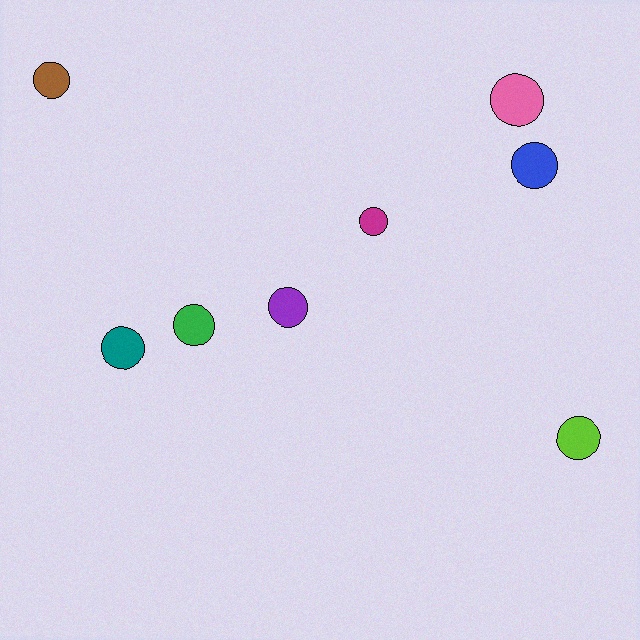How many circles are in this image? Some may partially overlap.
There are 8 circles.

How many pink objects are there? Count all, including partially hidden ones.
There is 1 pink object.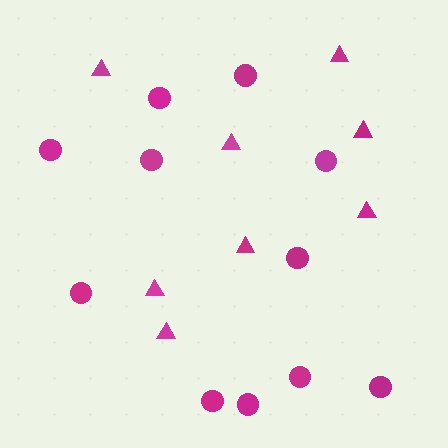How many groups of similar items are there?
There are 2 groups: one group of triangles (8) and one group of circles (11).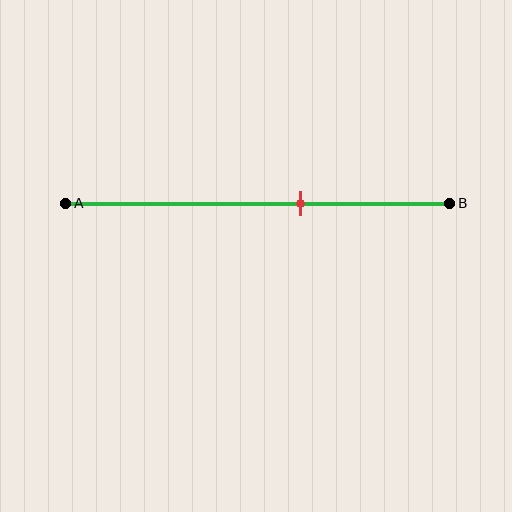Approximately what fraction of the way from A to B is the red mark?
The red mark is approximately 60% of the way from A to B.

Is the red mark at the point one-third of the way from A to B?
No, the mark is at about 60% from A, not at the 33% one-third point.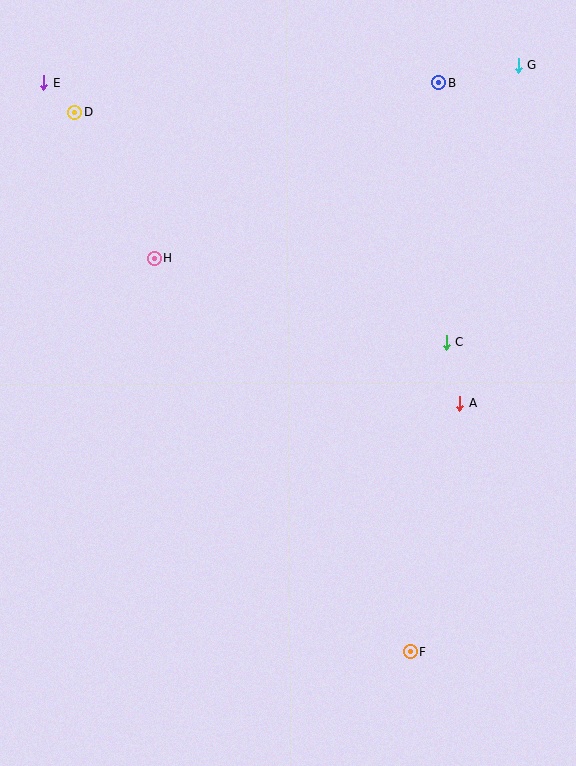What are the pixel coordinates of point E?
Point E is at (44, 83).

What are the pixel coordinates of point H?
Point H is at (155, 258).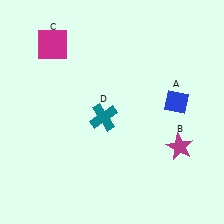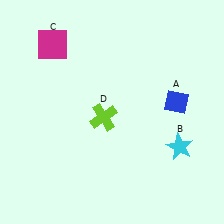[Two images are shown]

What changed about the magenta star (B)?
In Image 1, B is magenta. In Image 2, it changed to cyan.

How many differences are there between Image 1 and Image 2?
There are 2 differences between the two images.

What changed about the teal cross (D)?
In Image 1, D is teal. In Image 2, it changed to lime.